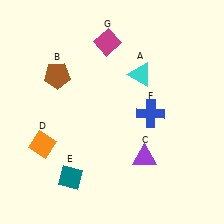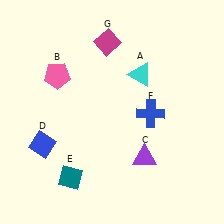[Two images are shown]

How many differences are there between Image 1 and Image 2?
There are 2 differences between the two images.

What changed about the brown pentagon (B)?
In Image 1, B is brown. In Image 2, it changed to pink.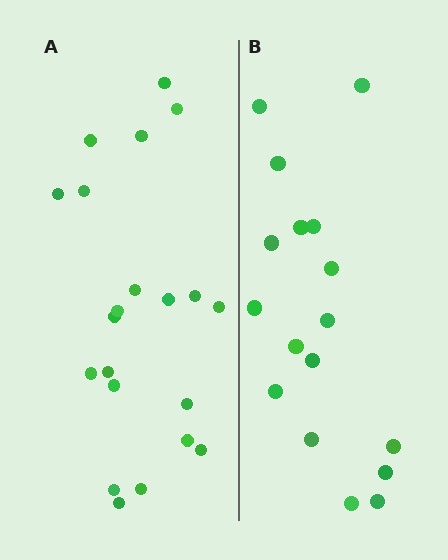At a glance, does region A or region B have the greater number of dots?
Region A (the left region) has more dots.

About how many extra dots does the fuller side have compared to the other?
Region A has about 4 more dots than region B.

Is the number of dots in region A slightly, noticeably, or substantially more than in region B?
Region A has only slightly more — the two regions are fairly close. The ratio is roughly 1.2 to 1.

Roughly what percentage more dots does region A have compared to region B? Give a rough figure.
About 25% more.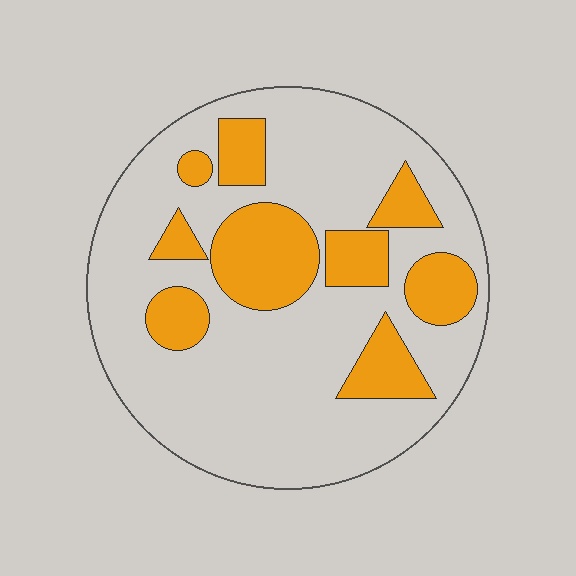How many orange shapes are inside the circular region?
9.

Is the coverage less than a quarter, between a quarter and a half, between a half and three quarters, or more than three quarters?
Between a quarter and a half.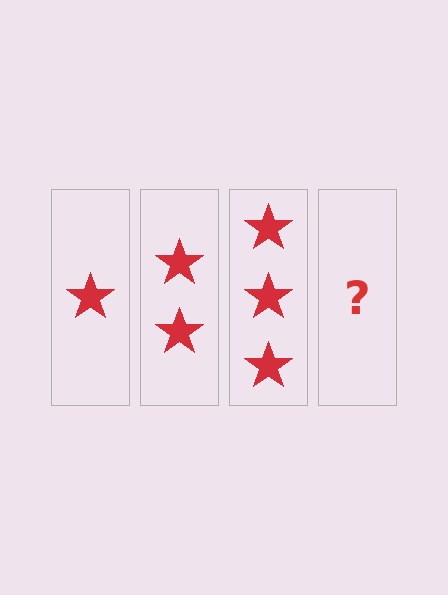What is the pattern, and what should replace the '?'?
The pattern is that each step adds one more star. The '?' should be 4 stars.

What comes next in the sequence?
The next element should be 4 stars.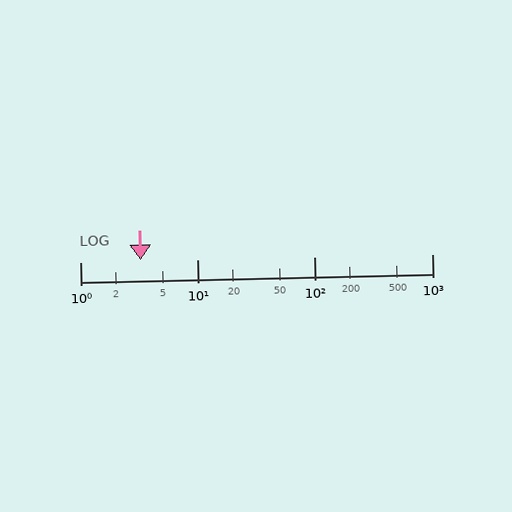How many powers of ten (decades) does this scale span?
The scale spans 3 decades, from 1 to 1000.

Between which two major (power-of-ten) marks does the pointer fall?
The pointer is between 1 and 10.